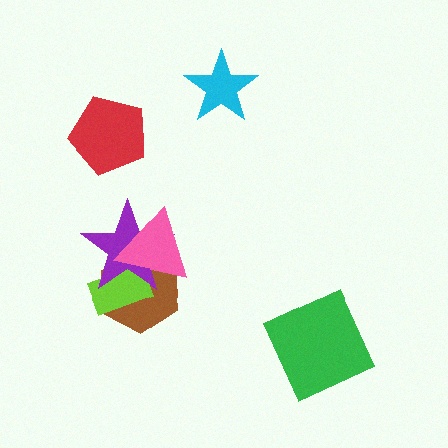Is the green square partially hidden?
No, no other shape covers it.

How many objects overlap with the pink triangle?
3 objects overlap with the pink triangle.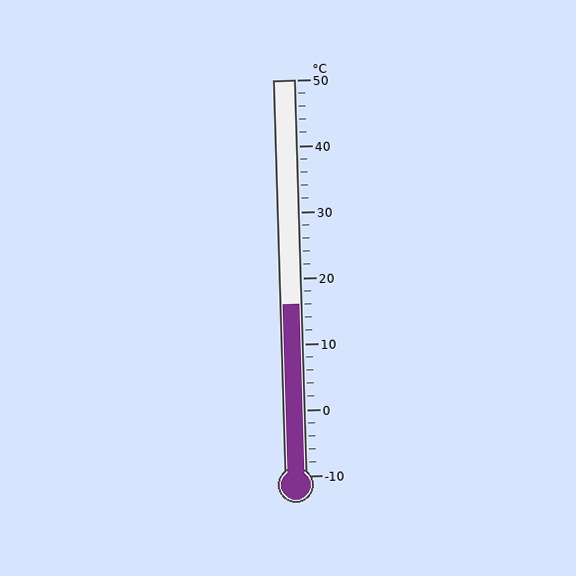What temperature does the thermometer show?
The thermometer shows approximately 16°C.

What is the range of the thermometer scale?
The thermometer scale ranges from -10°C to 50°C.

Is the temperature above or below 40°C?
The temperature is below 40°C.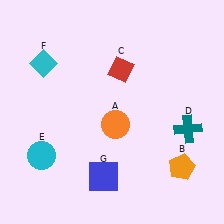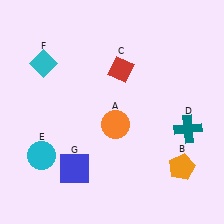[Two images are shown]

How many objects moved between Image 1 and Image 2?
1 object moved between the two images.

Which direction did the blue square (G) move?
The blue square (G) moved left.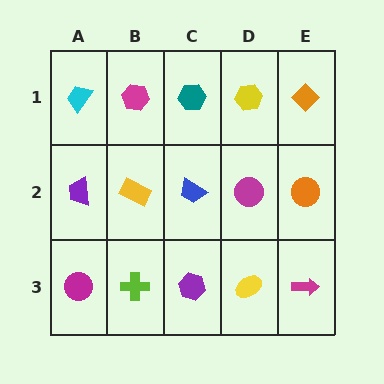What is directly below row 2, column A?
A magenta circle.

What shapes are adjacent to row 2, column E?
An orange diamond (row 1, column E), a magenta arrow (row 3, column E), a magenta circle (row 2, column D).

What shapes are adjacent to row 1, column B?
A yellow rectangle (row 2, column B), a cyan trapezoid (row 1, column A), a teal hexagon (row 1, column C).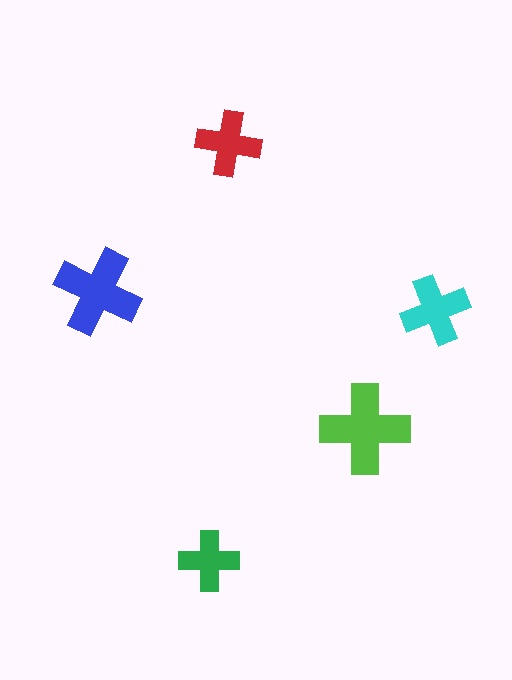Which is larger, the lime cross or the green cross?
The lime one.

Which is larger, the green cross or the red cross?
The red one.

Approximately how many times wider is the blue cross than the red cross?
About 1.5 times wider.